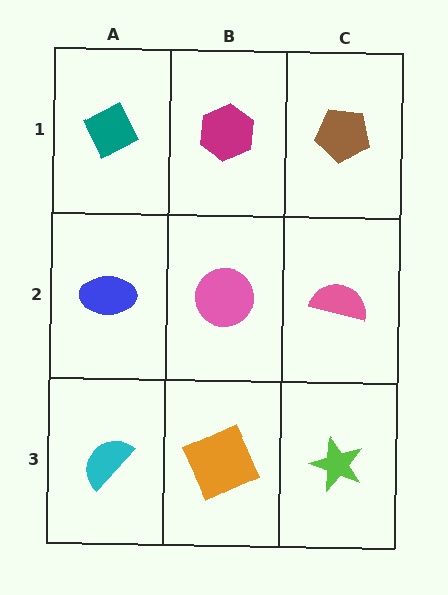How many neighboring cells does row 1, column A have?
2.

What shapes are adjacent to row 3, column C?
A pink semicircle (row 2, column C), an orange square (row 3, column B).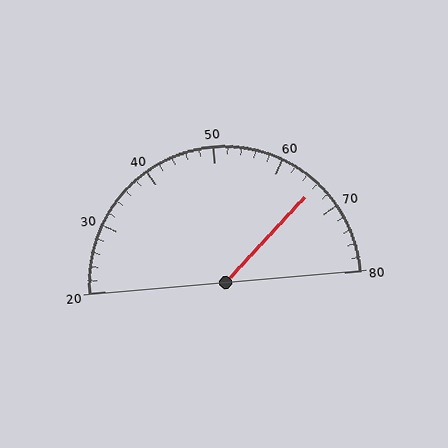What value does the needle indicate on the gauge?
The needle indicates approximately 66.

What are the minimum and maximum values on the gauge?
The gauge ranges from 20 to 80.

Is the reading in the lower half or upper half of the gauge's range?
The reading is in the upper half of the range (20 to 80).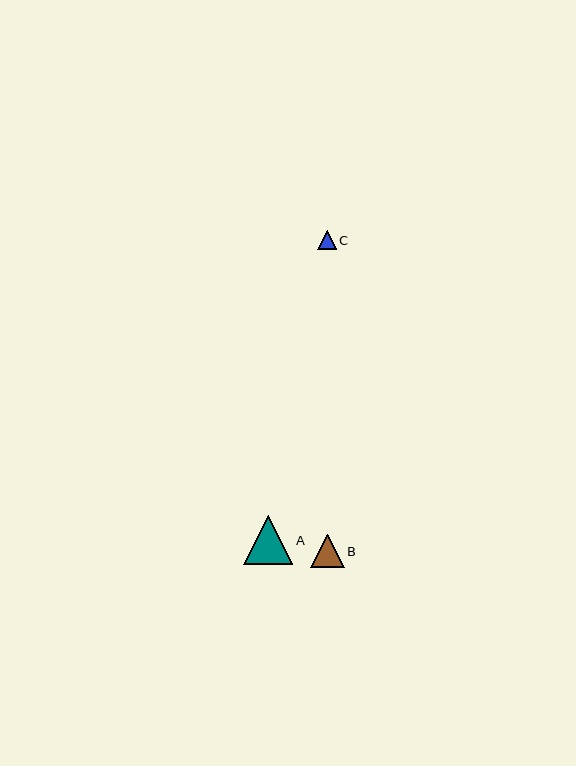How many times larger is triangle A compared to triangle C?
Triangle A is approximately 2.6 times the size of triangle C.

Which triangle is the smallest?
Triangle C is the smallest with a size of approximately 19 pixels.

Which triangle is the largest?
Triangle A is the largest with a size of approximately 49 pixels.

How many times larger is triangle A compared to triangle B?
Triangle A is approximately 1.5 times the size of triangle B.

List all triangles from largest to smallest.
From largest to smallest: A, B, C.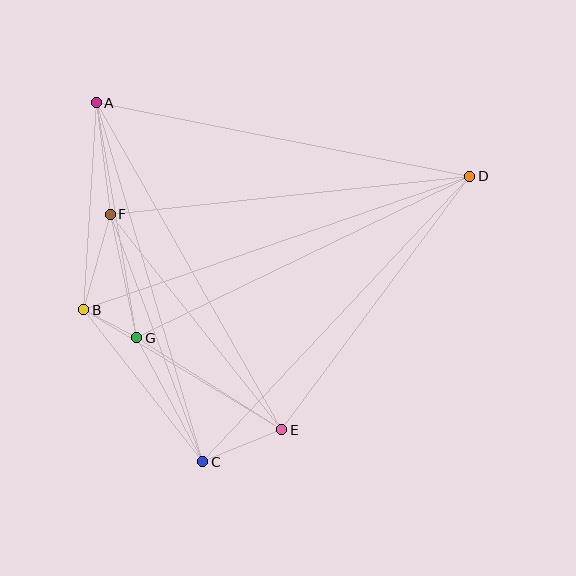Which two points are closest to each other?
Points B and G are closest to each other.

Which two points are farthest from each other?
Points B and D are farthest from each other.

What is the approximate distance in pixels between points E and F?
The distance between E and F is approximately 275 pixels.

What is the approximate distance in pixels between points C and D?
The distance between C and D is approximately 391 pixels.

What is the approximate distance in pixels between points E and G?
The distance between E and G is approximately 172 pixels.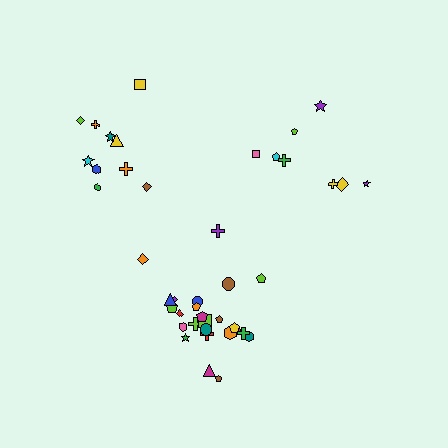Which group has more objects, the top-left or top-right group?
The top-left group.